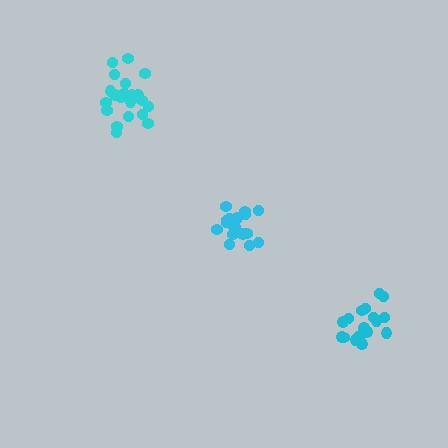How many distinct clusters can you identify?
There are 3 distinct clusters.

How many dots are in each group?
Group 1: 21 dots, Group 2: 17 dots, Group 3: 21 dots (59 total).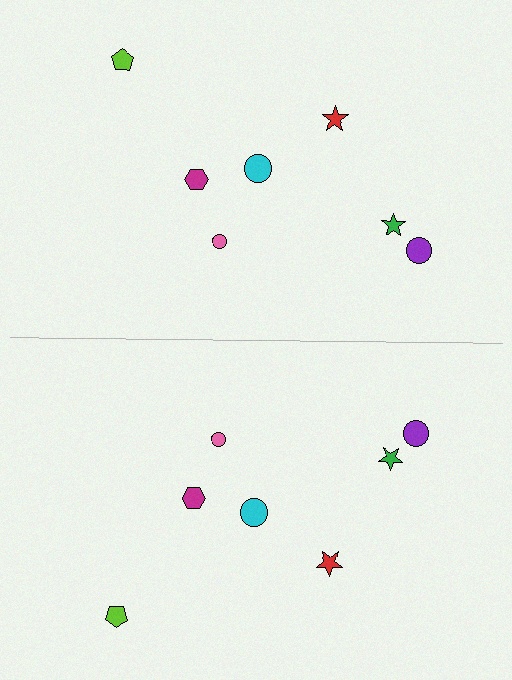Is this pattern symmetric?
Yes, this pattern has bilateral (reflection) symmetry.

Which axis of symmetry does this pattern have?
The pattern has a horizontal axis of symmetry running through the center of the image.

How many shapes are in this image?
There are 14 shapes in this image.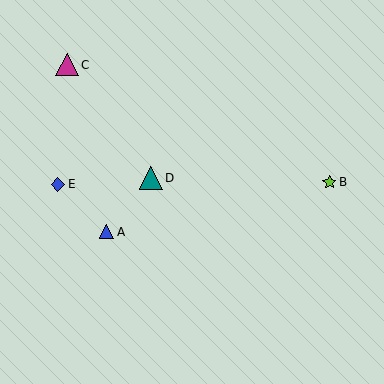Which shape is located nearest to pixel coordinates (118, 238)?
The blue triangle (labeled A) at (106, 232) is nearest to that location.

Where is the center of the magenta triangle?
The center of the magenta triangle is at (67, 65).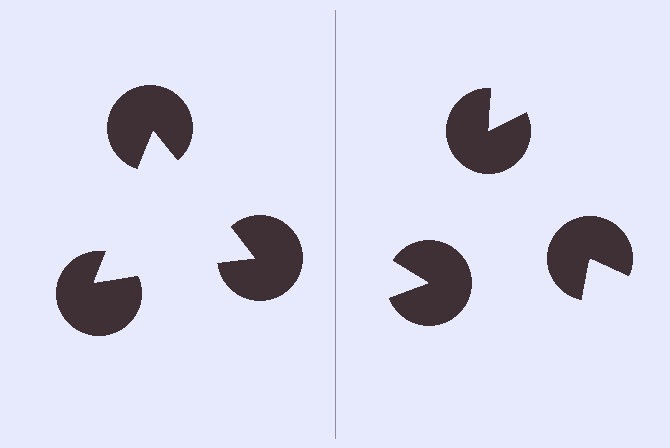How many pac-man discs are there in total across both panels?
6 — 3 on each side.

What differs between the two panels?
The pac-man discs are positioned identically on both sides; only the wedge orientations differ. On the left they align to a triangle; on the right they are misaligned.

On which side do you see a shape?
An illusory triangle appears on the left side. On the right side the wedge cuts are rotated, so no coherent shape forms.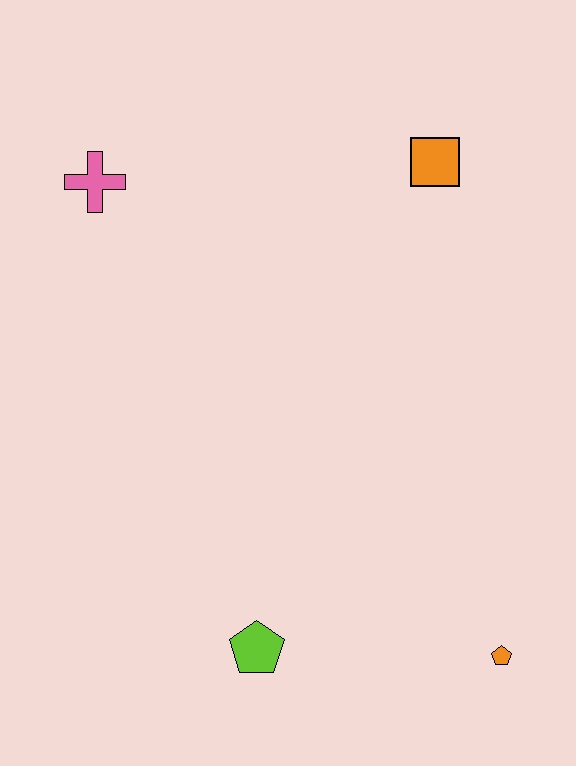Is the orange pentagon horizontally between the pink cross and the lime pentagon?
No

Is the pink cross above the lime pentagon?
Yes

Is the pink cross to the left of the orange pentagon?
Yes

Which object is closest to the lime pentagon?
The orange pentagon is closest to the lime pentagon.